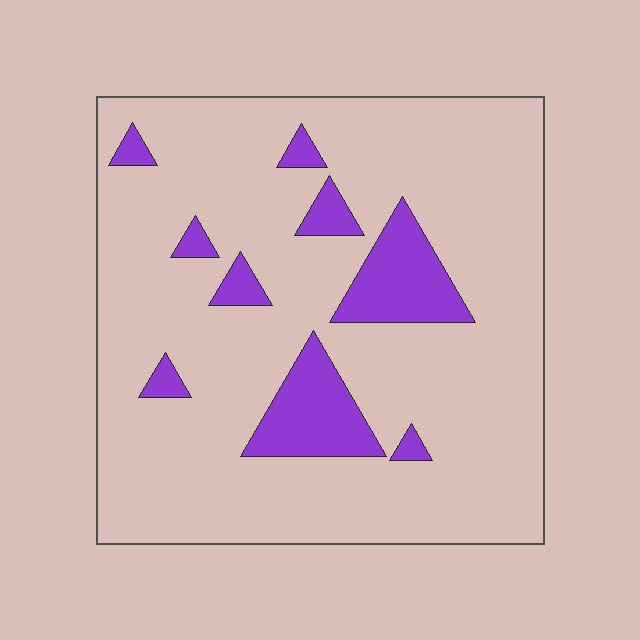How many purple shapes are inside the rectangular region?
9.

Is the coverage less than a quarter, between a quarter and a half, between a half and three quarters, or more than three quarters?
Less than a quarter.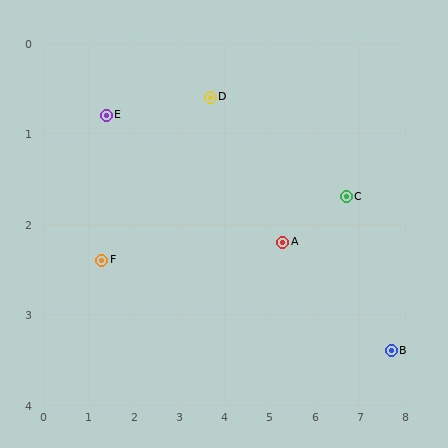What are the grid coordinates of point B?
Point B is at approximately (7.7, 3.4).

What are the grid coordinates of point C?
Point C is at approximately (6.7, 1.7).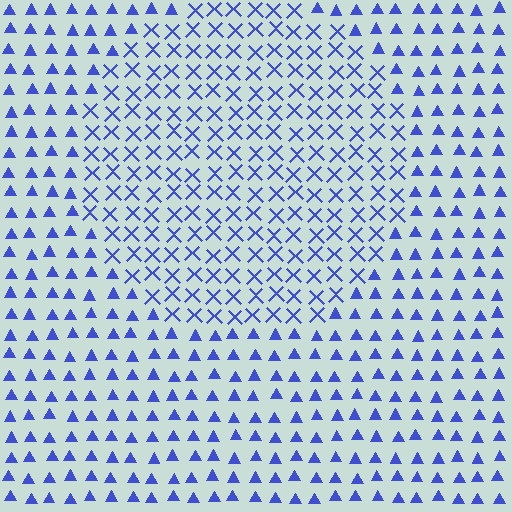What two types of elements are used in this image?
The image uses X marks inside the circle region and triangles outside it.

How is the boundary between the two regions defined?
The boundary is defined by a change in element shape: X marks inside vs. triangles outside. All elements share the same color and spacing.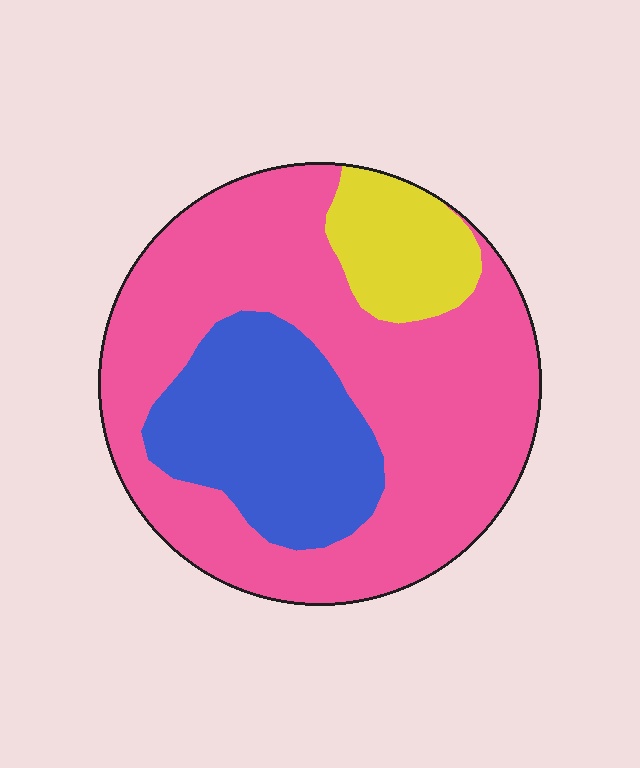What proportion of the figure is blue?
Blue covers about 25% of the figure.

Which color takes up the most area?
Pink, at roughly 65%.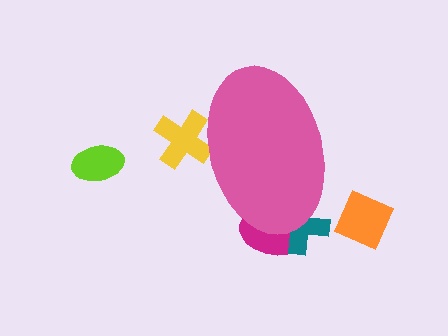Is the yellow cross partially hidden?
Yes, the yellow cross is partially hidden behind the pink ellipse.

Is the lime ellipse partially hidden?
No, the lime ellipse is fully visible.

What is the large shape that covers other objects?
A pink ellipse.